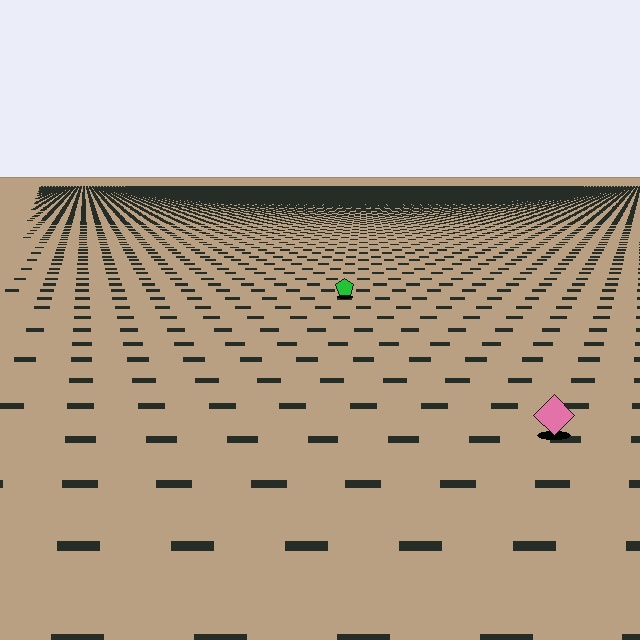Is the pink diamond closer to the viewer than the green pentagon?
Yes. The pink diamond is closer — you can tell from the texture gradient: the ground texture is coarser near it.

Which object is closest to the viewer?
The pink diamond is closest. The texture marks near it are larger and more spread out.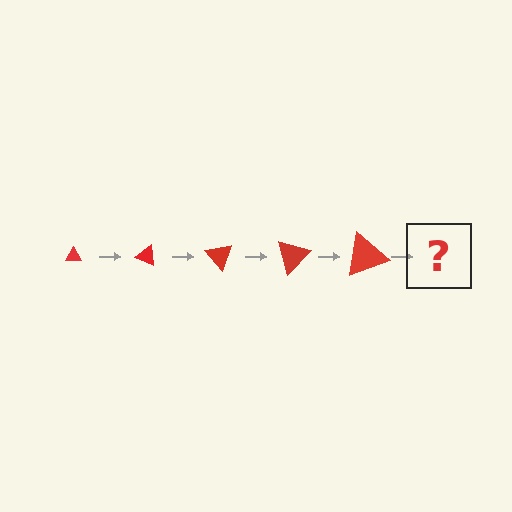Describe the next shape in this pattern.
It should be a triangle, larger than the previous one and rotated 125 degrees from the start.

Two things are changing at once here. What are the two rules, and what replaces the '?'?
The two rules are that the triangle grows larger each step and it rotates 25 degrees each step. The '?' should be a triangle, larger than the previous one and rotated 125 degrees from the start.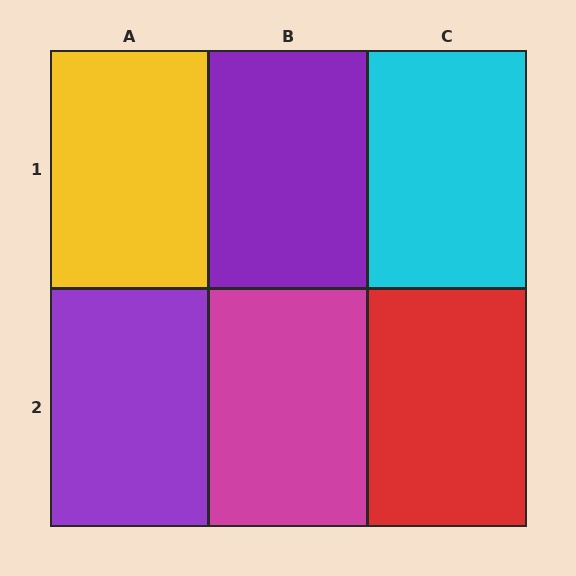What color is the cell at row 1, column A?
Yellow.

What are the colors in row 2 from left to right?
Purple, magenta, red.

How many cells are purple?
2 cells are purple.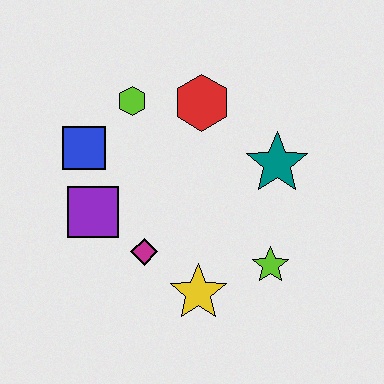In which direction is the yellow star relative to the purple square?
The yellow star is to the right of the purple square.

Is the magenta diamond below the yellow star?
No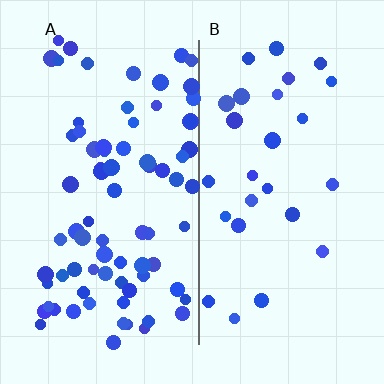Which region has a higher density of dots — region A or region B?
A (the left).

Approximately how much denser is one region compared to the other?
Approximately 2.9× — region A over region B.